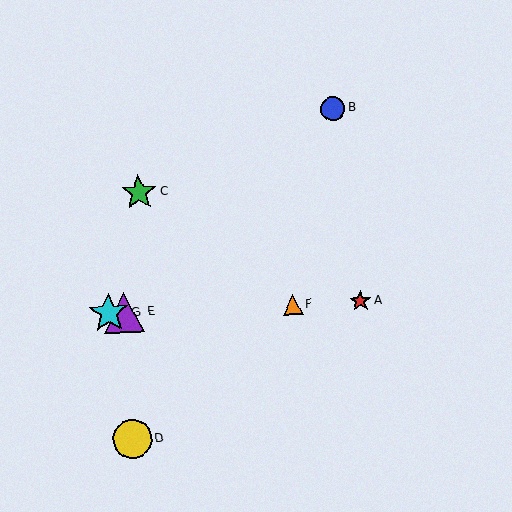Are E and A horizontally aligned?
Yes, both are at y≈312.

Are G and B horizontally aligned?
No, G is at y≈313 and B is at y≈108.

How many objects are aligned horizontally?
4 objects (A, E, F, G) are aligned horizontally.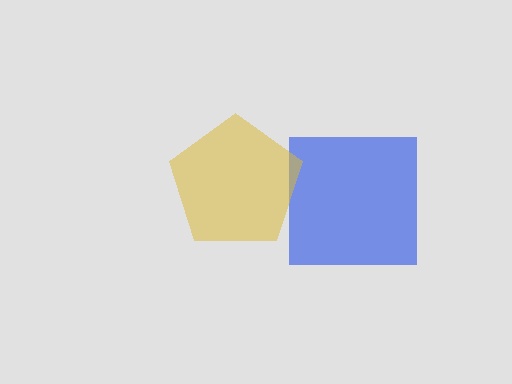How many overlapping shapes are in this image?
There are 2 overlapping shapes in the image.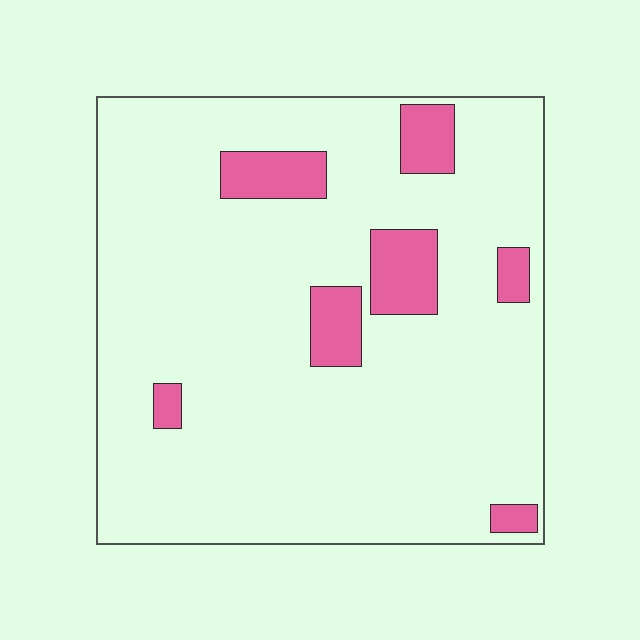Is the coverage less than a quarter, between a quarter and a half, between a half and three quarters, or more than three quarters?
Less than a quarter.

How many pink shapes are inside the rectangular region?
7.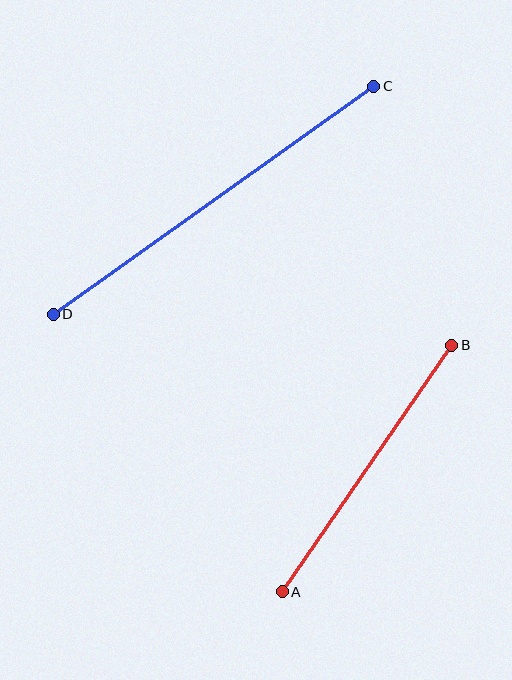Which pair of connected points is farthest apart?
Points C and D are farthest apart.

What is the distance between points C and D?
The distance is approximately 393 pixels.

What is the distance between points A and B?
The distance is approximately 299 pixels.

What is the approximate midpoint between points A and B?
The midpoint is at approximately (367, 468) pixels.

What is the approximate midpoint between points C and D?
The midpoint is at approximately (214, 200) pixels.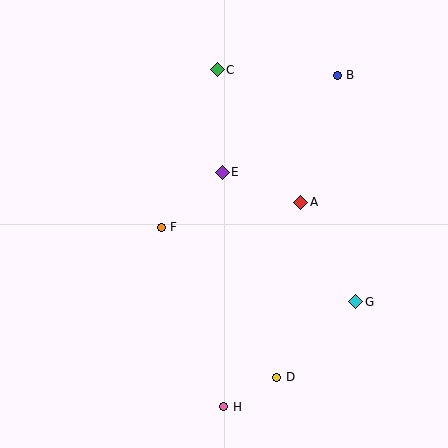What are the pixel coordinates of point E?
Point E is at (222, 172).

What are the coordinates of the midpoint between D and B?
The midpoint between D and B is at (307, 226).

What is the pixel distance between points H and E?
The distance between H and E is 235 pixels.